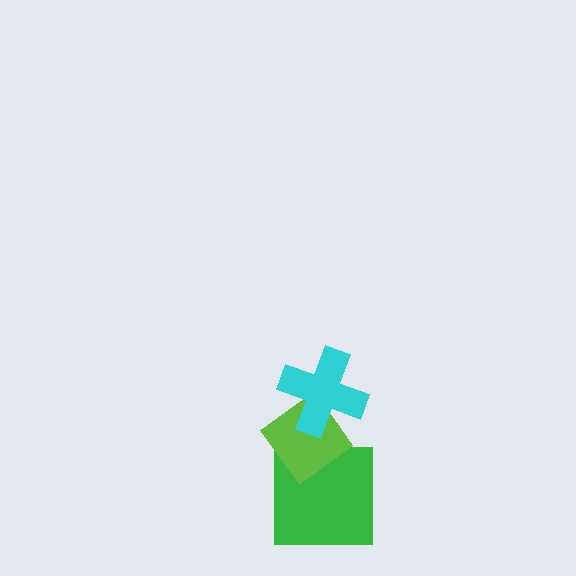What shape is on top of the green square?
The lime diamond is on top of the green square.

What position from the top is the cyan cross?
The cyan cross is 1st from the top.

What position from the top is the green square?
The green square is 3rd from the top.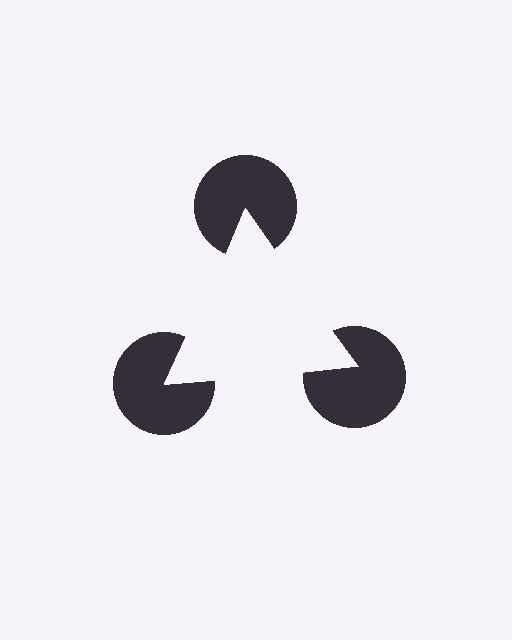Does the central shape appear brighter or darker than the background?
It typically appears slightly brighter than the background, even though no actual brightness change is drawn.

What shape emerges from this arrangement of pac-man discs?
An illusory triangle — its edges are inferred from the aligned wedge cuts in the pac-man discs, not physically drawn.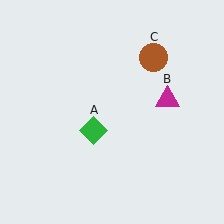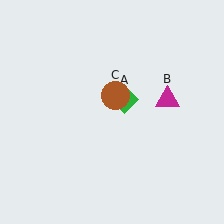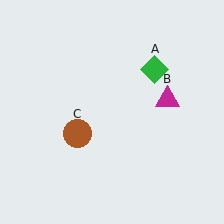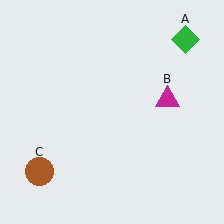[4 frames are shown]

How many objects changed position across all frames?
2 objects changed position: green diamond (object A), brown circle (object C).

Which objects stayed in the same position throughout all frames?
Magenta triangle (object B) remained stationary.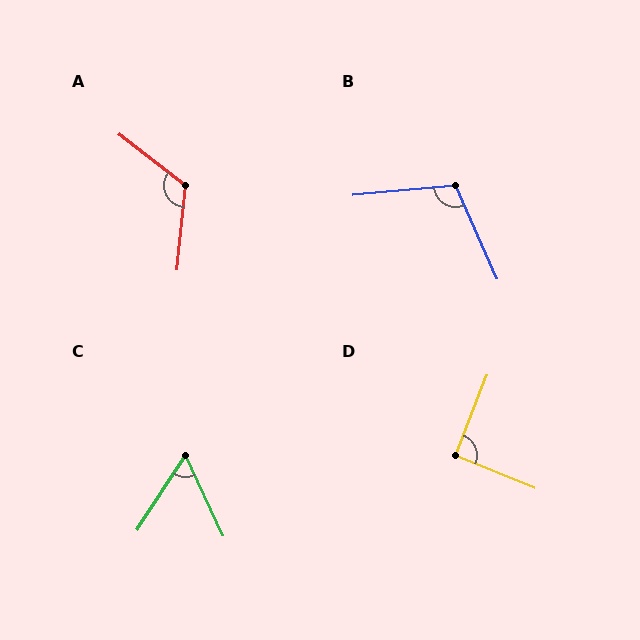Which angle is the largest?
A, at approximately 122 degrees.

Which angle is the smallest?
C, at approximately 58 degrees.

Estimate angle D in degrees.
Approximately 91 degrees.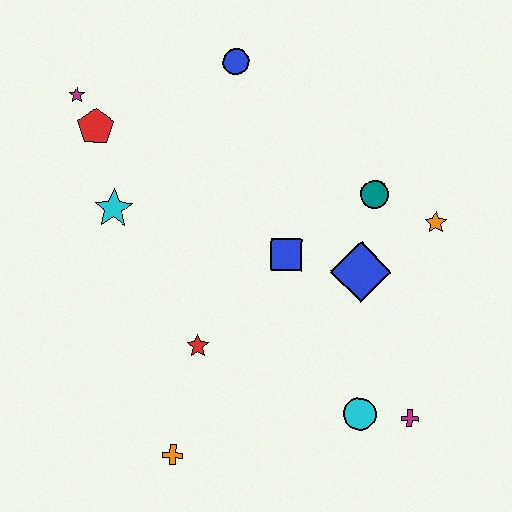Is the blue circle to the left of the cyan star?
No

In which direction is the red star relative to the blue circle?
The red star is below the blue circle.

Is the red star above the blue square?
No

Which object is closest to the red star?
The orange cross is closest to the red star.